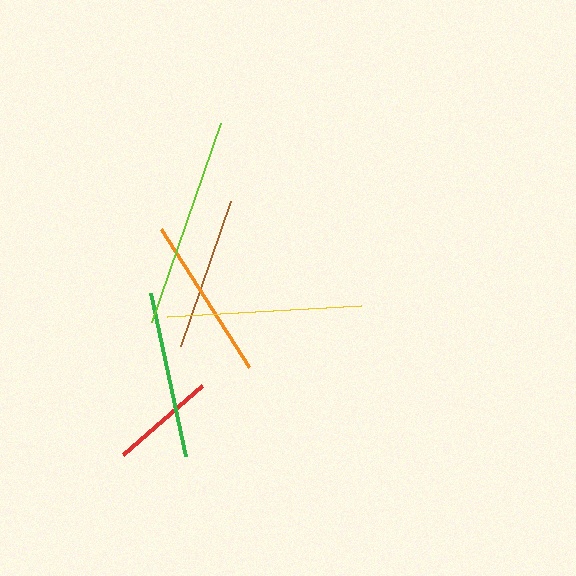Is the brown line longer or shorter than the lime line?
The lime line is longer than the brown line.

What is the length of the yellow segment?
The yellow segment is approximately 194 pixels long.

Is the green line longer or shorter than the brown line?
The green line is longer than the brown line.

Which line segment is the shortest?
The red line is the shortest at approximately 105 pixels.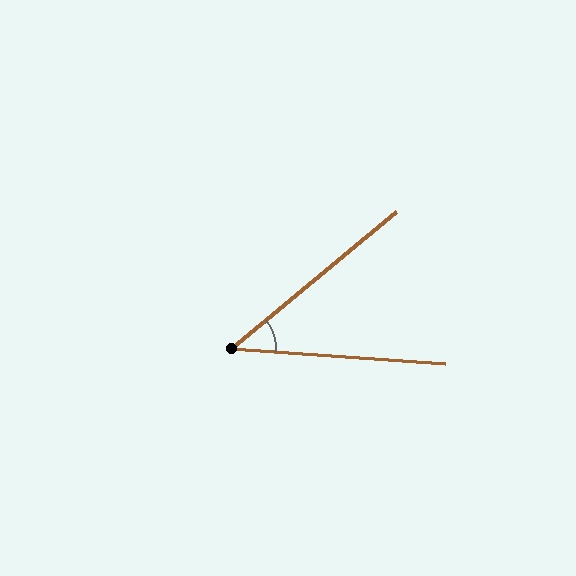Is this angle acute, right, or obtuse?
It is acute.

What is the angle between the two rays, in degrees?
Approximately 44 degrees.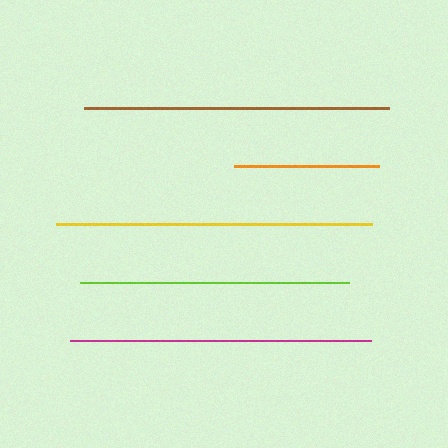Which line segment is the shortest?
The orange line is the shortest at approximately 145 pixels.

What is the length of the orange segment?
The orange segment is approximately 145 pixels long.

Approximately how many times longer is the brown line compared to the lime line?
The brown line is approximately 1.1 times the length of the lime line.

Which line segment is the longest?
The yellow line is the longest at approximately 316 pixels.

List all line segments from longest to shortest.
From longest to shortest: yellow, brown, magenta, lime, orange.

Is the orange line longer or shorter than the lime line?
The lime line is longer than the orange line.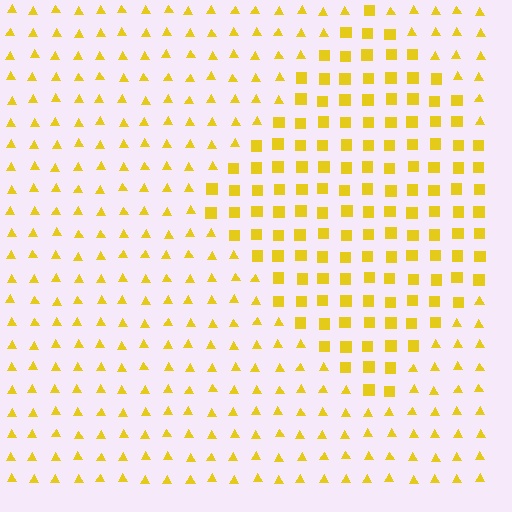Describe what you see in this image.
The image is filled with small yellow elements arranged in a uniform grid. A diamond-shaped region contains squares, while the surrounding area contains triangles. The boundary is defined purely by the change in element shape.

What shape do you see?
I see a diamond.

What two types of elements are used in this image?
The image uses squares inside the diamond region and triangles outside it.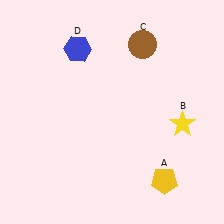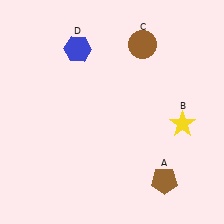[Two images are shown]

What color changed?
The pentagon (A) changed from yellow in Image 1 to brown in Image 2.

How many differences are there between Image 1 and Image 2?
There is 1 difference between the two images.